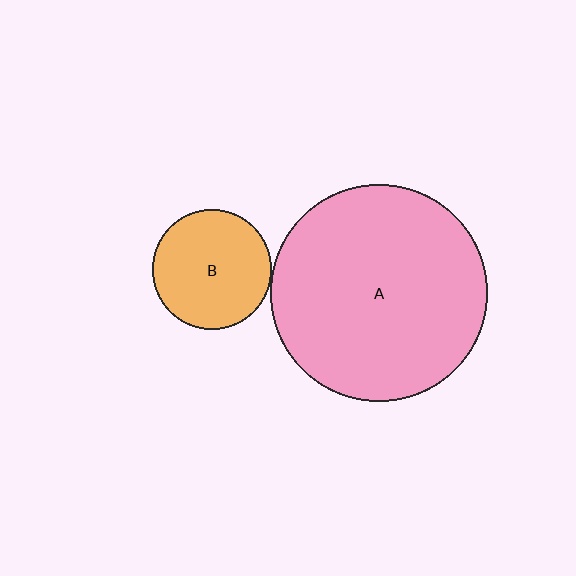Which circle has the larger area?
Circle A (pink).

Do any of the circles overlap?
No, none of the circles overlap.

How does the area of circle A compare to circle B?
Approximately 3.3 times.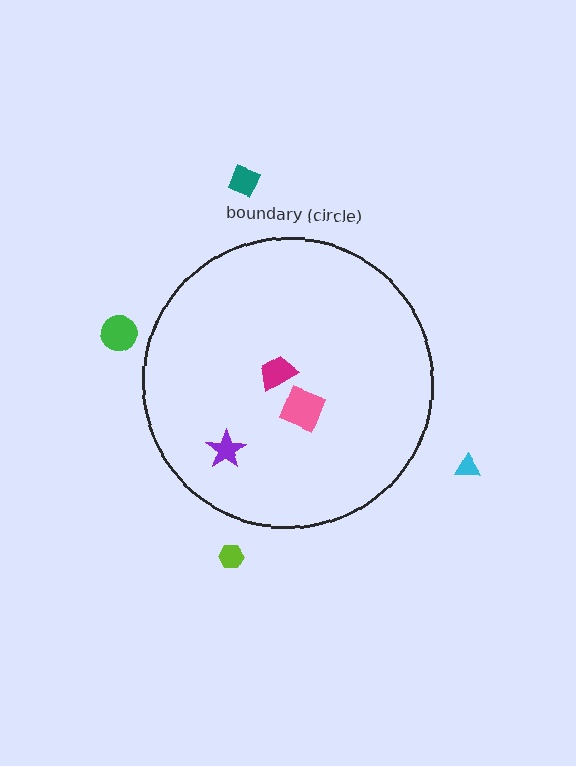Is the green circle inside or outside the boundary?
Outside.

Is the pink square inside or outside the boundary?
Inside.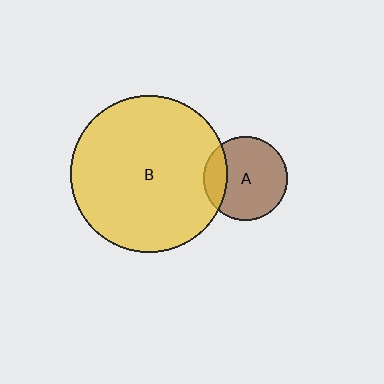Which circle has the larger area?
Circle B (yellow).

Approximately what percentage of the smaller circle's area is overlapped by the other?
Approximately 20%.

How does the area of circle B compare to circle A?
Approximately 3.5 times.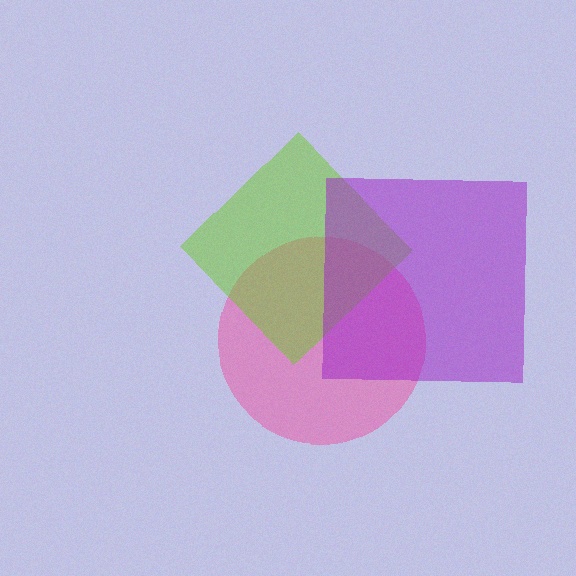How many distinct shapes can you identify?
There are 3 distinct shapes: a pink circle, a lime diamond, a purple square.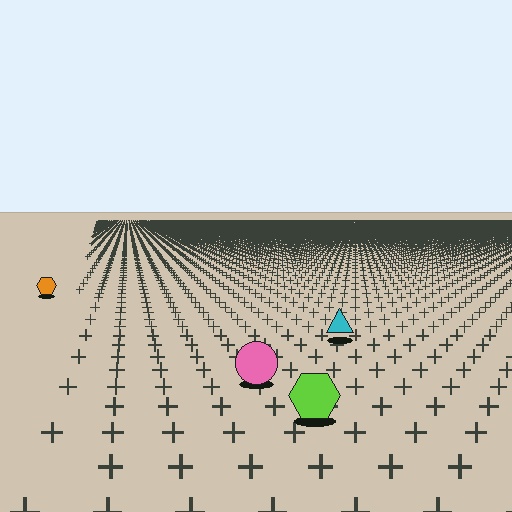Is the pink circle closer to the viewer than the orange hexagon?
Yes. The pink circle is closer — you can tell from the texture gradient: the ground texture is coarser near it.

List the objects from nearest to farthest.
From nearest to farthest: the lime hexagon, the pink circle, the cyan triangle, the orange hexagon.